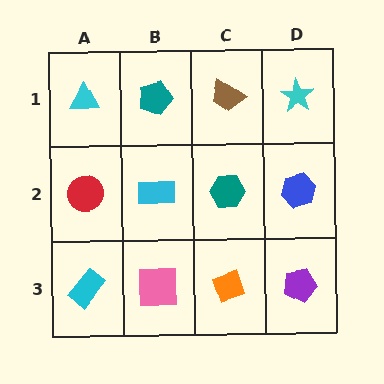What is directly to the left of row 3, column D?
An orange diamond.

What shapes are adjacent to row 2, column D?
A cyan star (row 1, column D), a purple pentagon (row 3, column D), a teal hexagon (row 2, column C).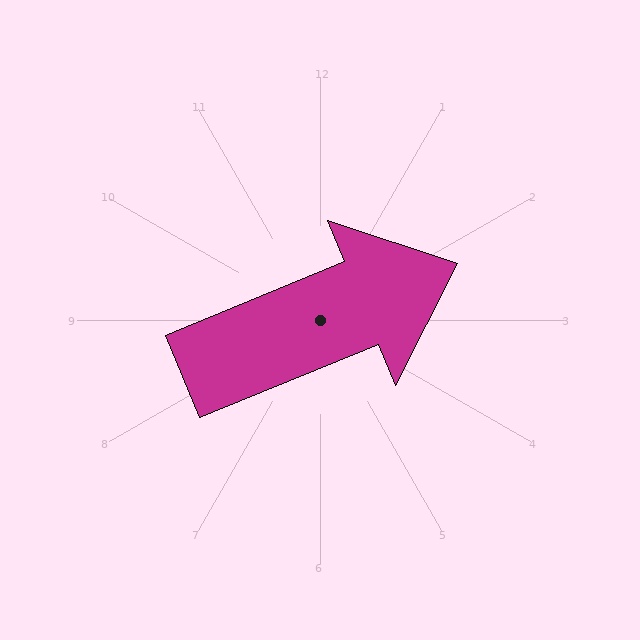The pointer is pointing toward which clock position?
Roughly 2 o'clock.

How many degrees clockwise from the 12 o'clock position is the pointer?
Approximately 68 degrees.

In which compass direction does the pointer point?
East.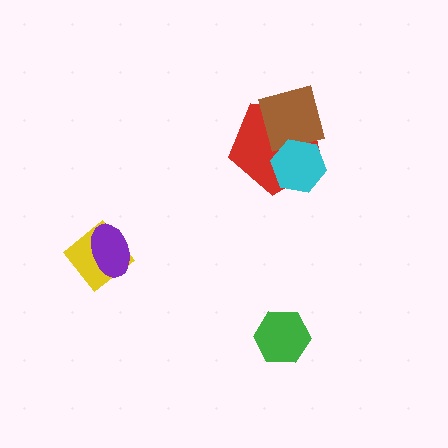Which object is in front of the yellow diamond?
The purple ellipse is in front of the yellow diamond.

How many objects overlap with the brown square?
2 objects overlap with the brown square.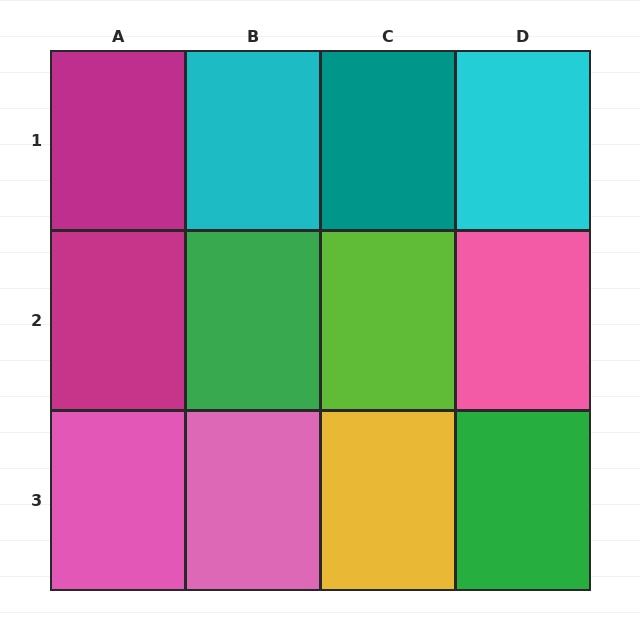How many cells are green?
2 cells are green.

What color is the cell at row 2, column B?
Green.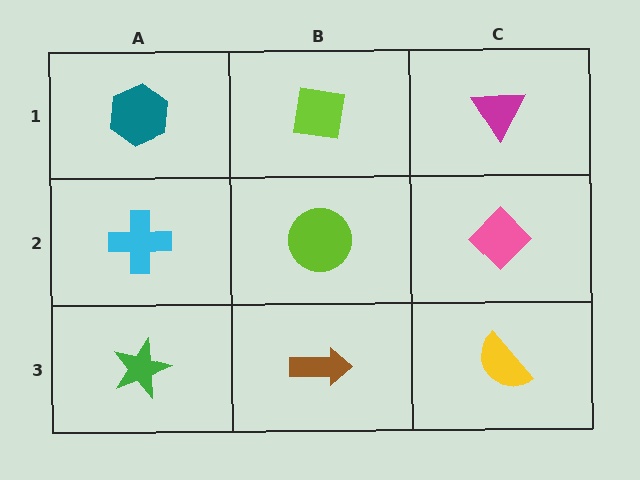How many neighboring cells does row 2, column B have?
4.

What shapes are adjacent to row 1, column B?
A lime circle (row 2, column B), a teal hexagon (row 1, column A), a magenta triangle (row 1, column C).